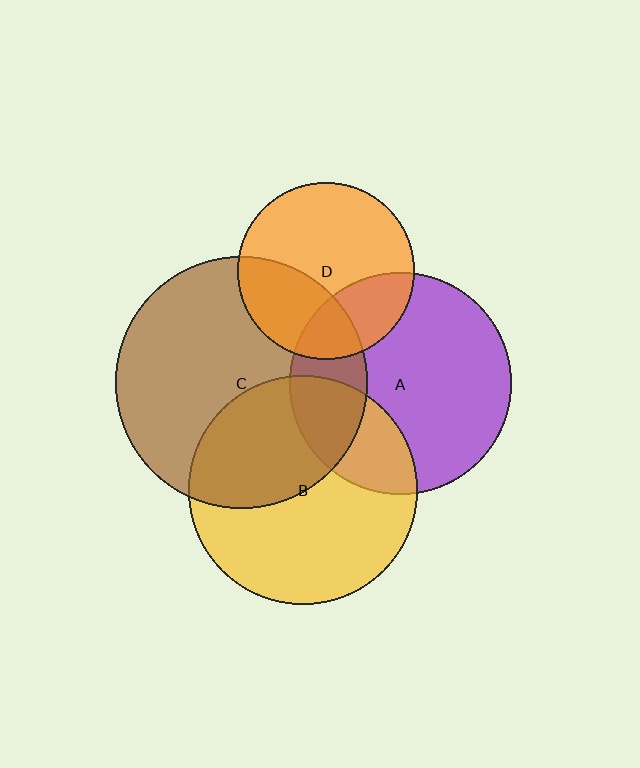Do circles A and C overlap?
Yes.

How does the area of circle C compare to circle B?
Approximately 1.2 times.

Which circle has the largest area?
Circle C (brown).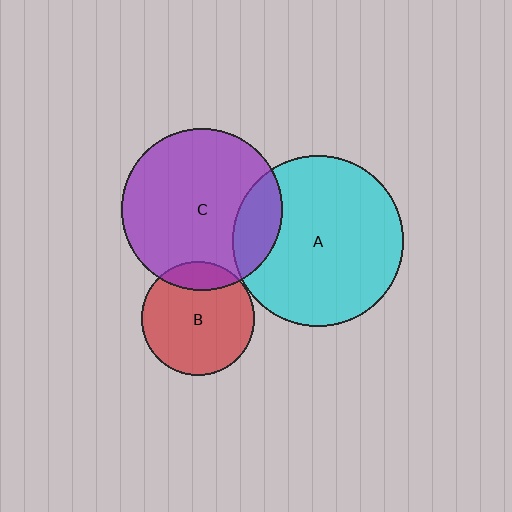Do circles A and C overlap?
Yes.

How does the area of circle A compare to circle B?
Approximately 2.3 times.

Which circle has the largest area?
Circle A (cyan).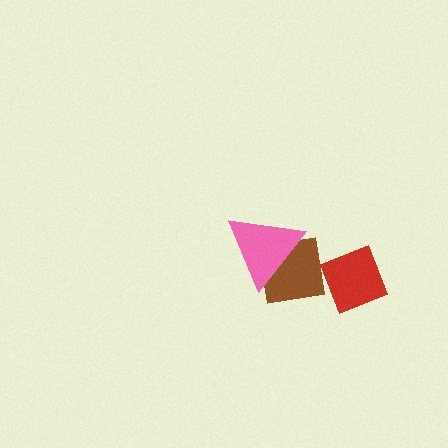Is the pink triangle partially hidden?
No, no other shape covers it.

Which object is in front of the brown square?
The pink triangle is in front of the brown square.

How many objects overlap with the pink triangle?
1 object overlaps with the pink triangle.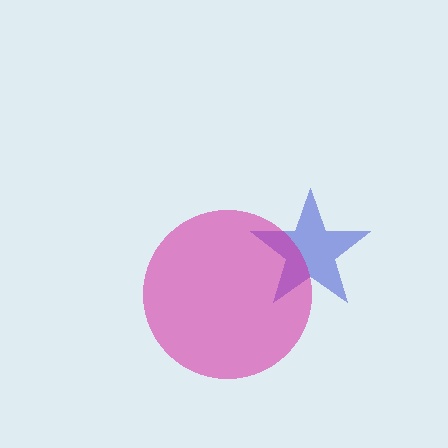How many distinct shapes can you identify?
There are 2 distinct shapes: a blue star, a magenta circle.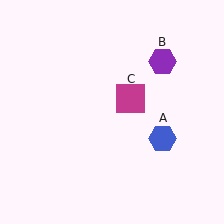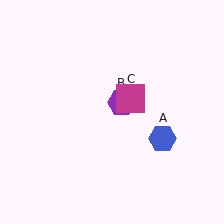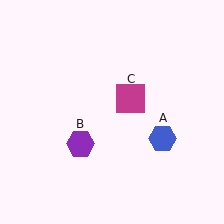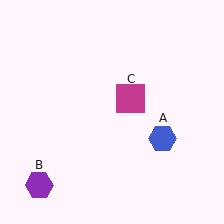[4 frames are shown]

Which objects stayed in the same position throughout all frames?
Blue hexagon (object A) and magenta square (object C) remained stationary.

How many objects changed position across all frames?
1 object changed position: purple hexagon (object B).